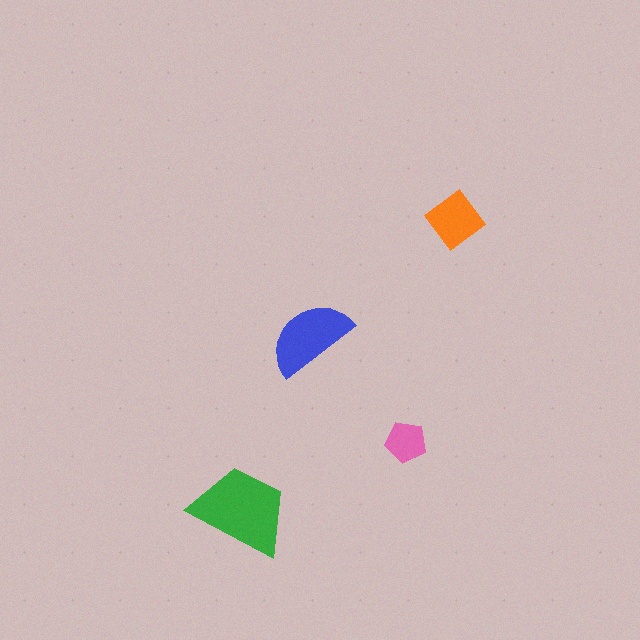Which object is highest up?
The orange diamond is topmost.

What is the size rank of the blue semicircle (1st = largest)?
2nd.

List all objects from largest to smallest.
The green trapezoid, the blue semicircle, the orange diamond, the pink pentagon.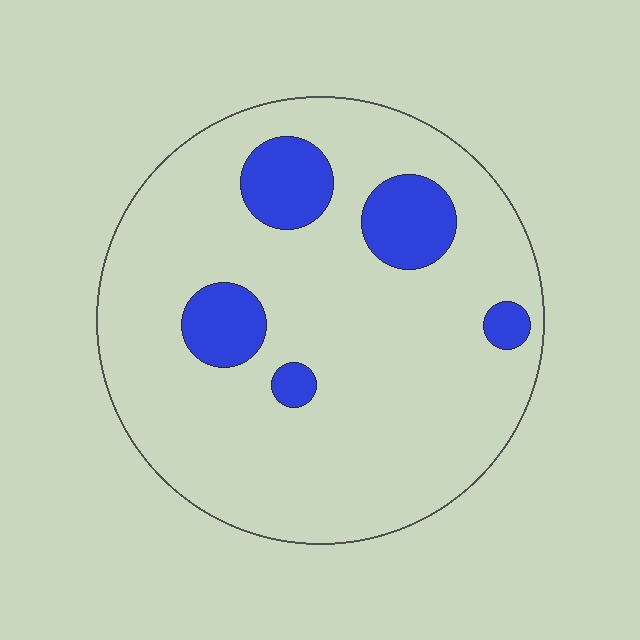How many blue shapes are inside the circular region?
5.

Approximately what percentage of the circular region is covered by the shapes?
Approximately 15%.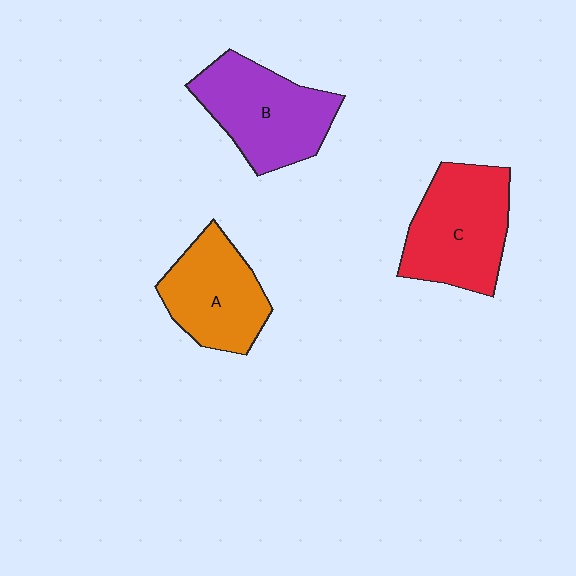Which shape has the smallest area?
Shape A (orange).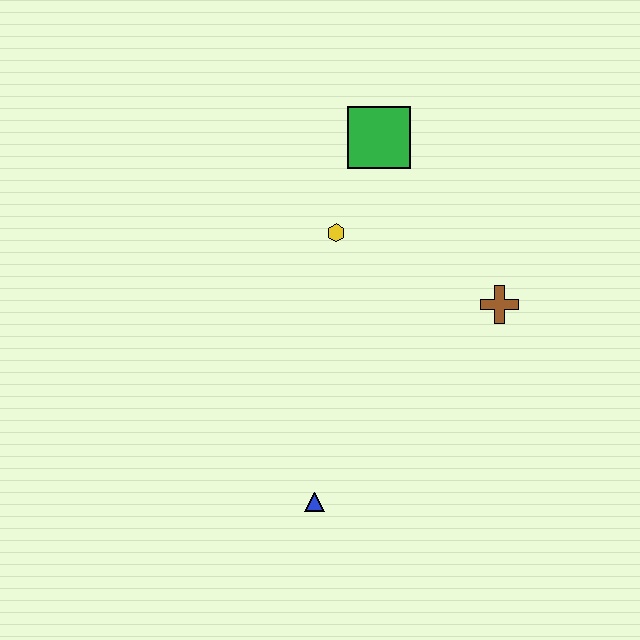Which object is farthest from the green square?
The blue triangle is farthest from the green square.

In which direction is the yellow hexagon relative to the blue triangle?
The yellow hexagon is above the blue triangle.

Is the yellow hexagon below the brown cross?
No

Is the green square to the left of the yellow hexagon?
No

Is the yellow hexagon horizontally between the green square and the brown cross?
No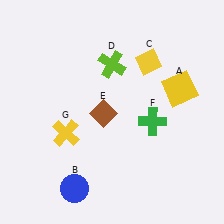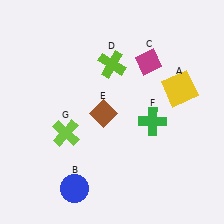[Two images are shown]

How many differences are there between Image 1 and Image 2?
There are 2 differences between the two images.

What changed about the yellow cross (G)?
In Image 1, G is yellow. In Image 2, it changed to lime.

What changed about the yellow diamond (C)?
In Image 1, C is yellow. In Image 2, it changed to magenta.